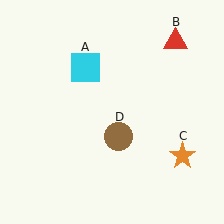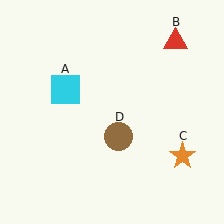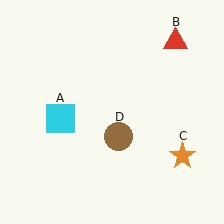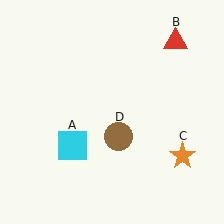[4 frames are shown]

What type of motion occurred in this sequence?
The cyan square (object A) rotated counterclockwise around the center of the scene.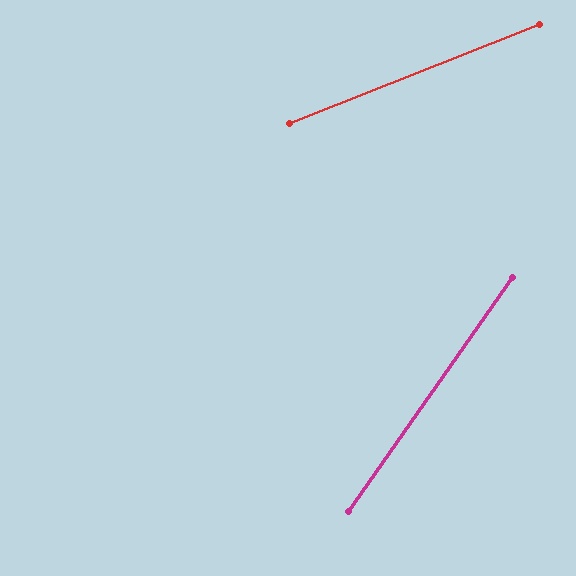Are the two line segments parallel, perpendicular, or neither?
Neither parallel nor perpendicular — they differ by about 33°.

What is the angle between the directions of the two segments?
Approximately 33 degrees.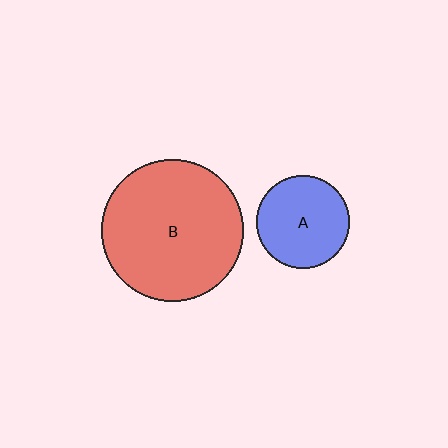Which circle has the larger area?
Circle B (red).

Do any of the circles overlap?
No, none of the circles overlap.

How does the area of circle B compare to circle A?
Approximately 2.3 times.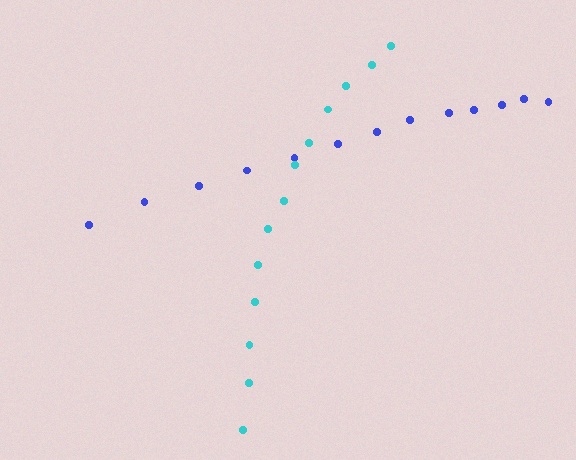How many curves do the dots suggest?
There are 2 distinct paths.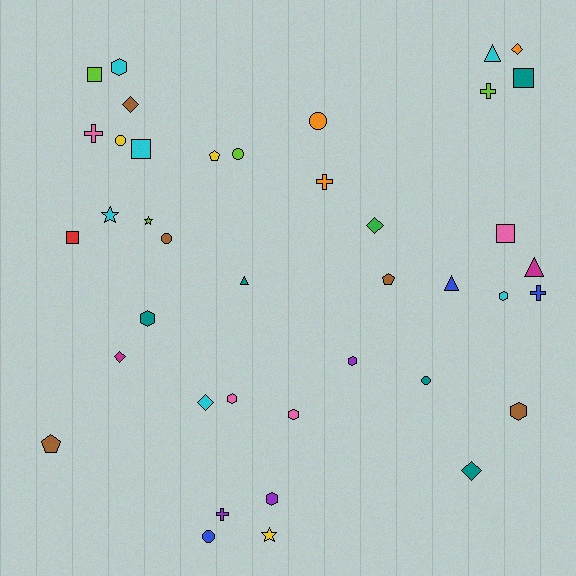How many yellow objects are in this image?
There are 3 yellow objects.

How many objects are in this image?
There are 40 objects.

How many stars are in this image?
There are 3 stars.